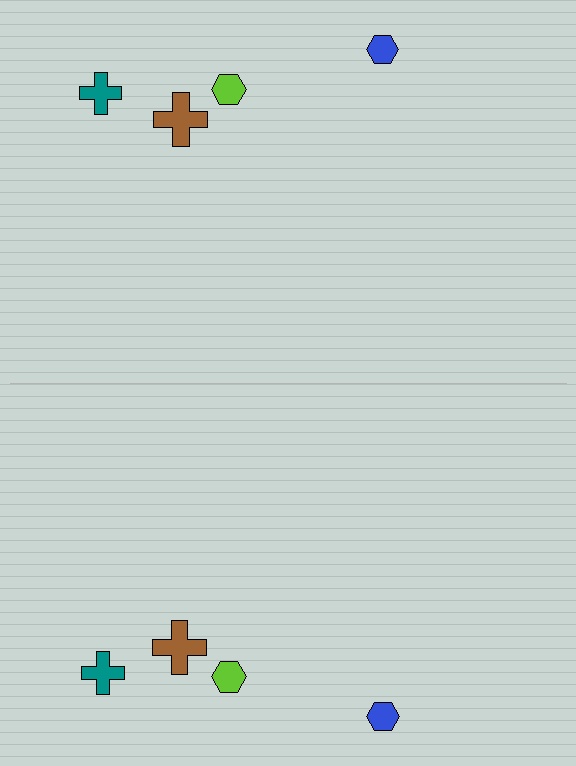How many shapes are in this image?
There are 8 shapes in this image.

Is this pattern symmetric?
Yes, this pattern has bilateral (reflection) symmetry.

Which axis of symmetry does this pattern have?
The pattern has a horizontal axis of symmetry running through the center of the image.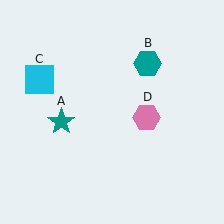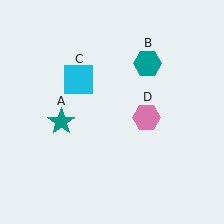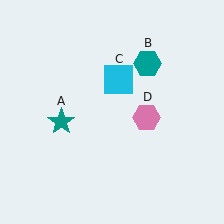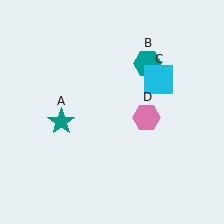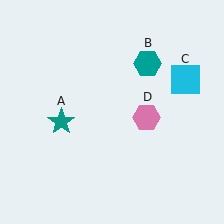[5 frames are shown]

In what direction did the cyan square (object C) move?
The cyan square (object C) moved right.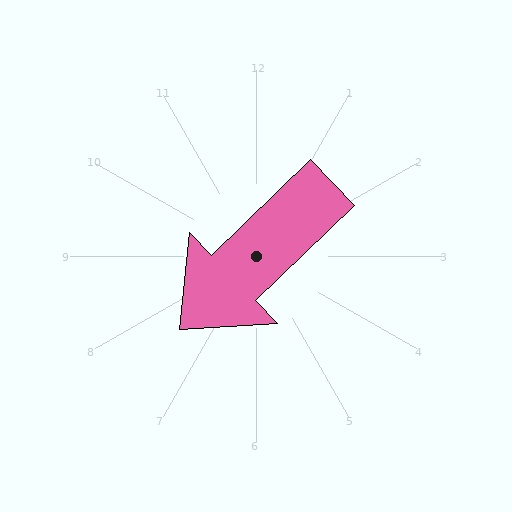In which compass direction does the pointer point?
Southwest.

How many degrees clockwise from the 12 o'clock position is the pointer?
Approximately 226 degrees.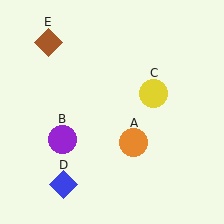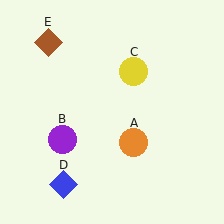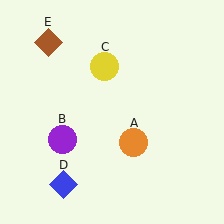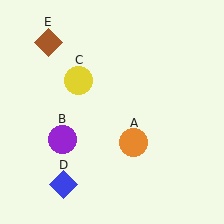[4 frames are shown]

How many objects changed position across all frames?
1 object changed position: yellow circle (object C).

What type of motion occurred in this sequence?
The yellow circle (object C) rotated counterclockwise around the center of the scene.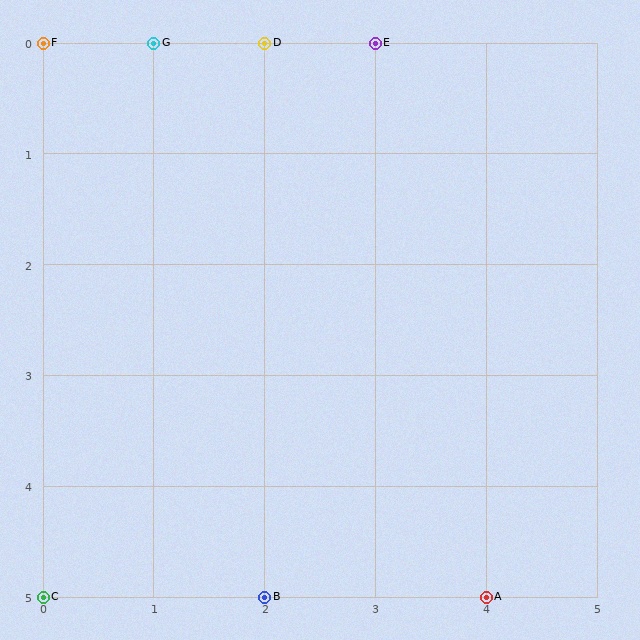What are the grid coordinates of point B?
Point B is at grid coordinates (2, 5).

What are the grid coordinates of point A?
Point A is at grid coordinates (4, 5).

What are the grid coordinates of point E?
Point E is at grid coordinates (3, 0).